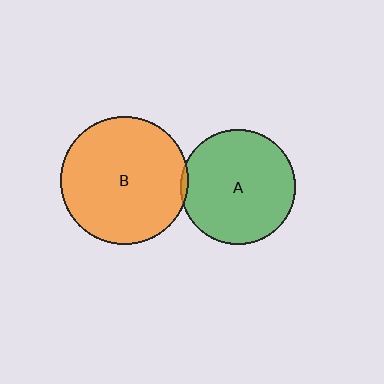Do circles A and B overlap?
Yes.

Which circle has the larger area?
Circle B (orange).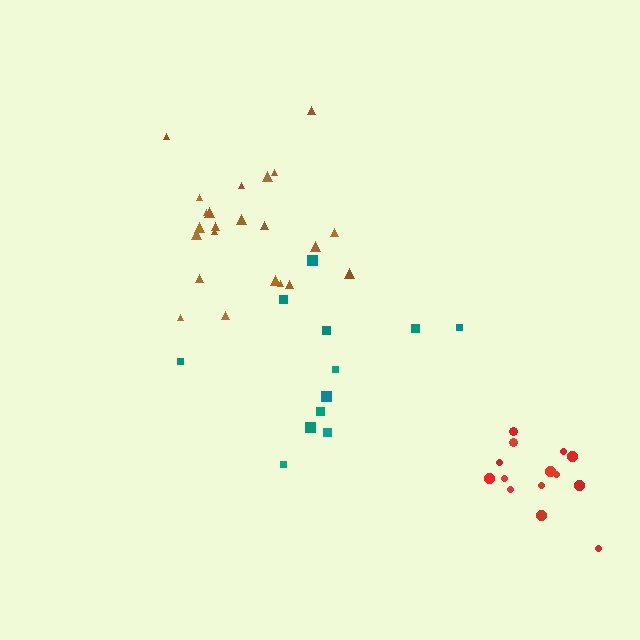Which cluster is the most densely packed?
Red.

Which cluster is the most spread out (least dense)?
Teal.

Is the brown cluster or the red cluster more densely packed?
Red.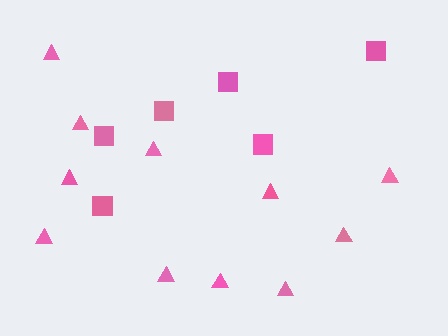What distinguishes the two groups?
There are 2 groups: one group of triangles (11) and one group of squares (6).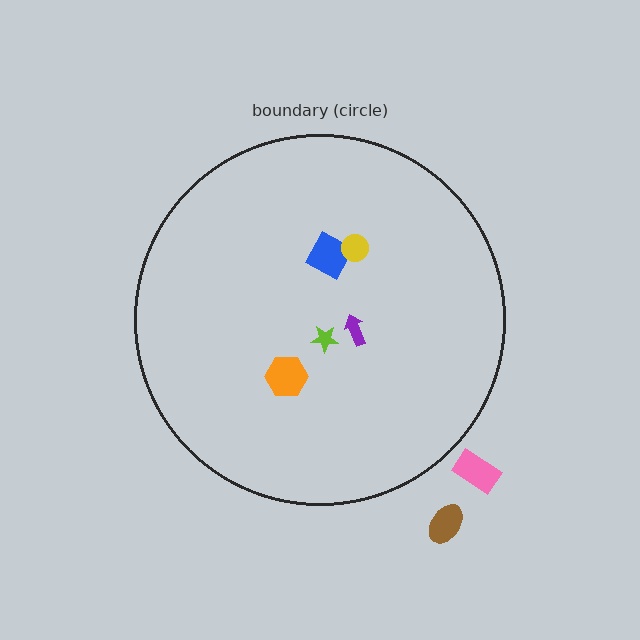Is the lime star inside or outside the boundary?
Inside.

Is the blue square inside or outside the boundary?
Inside.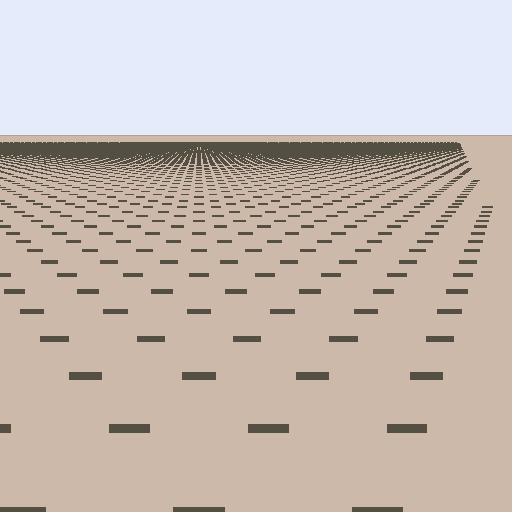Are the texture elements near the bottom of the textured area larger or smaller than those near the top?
Larger. Near the bottom, elements are closer to the viewer and appear at a bigger on-screen size.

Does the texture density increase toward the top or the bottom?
Density increases toward the top.